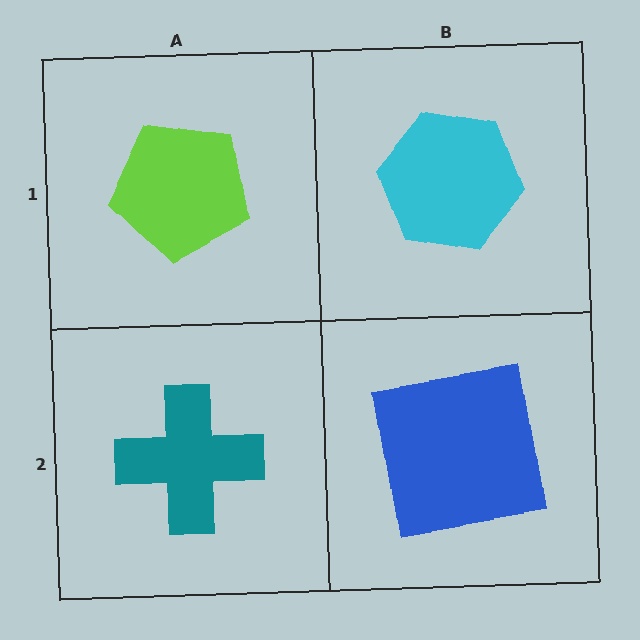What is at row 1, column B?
A cyan hexagon.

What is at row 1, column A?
A lime pentagon.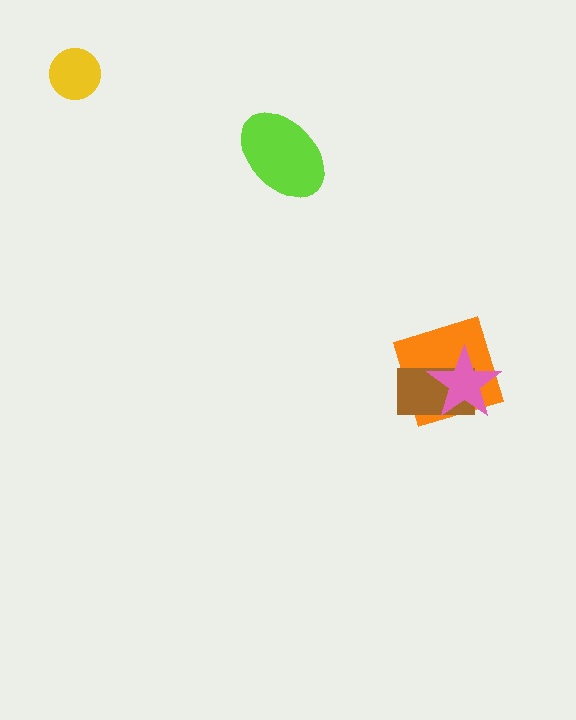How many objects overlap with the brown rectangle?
2 objects overlap with the brown rectangle.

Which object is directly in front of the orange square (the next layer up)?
The brown rectangle is directly in front of the orange square.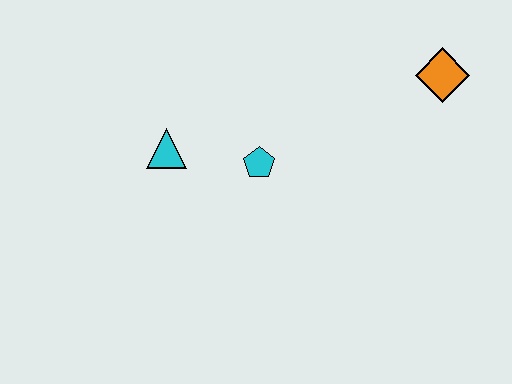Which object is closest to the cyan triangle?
The cyan pentagon is closest to the cyan triangle.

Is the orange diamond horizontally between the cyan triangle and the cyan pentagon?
No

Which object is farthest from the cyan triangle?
The orange diamond is farthest from the cyan triangle.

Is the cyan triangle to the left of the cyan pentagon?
Yes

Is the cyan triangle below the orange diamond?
Yes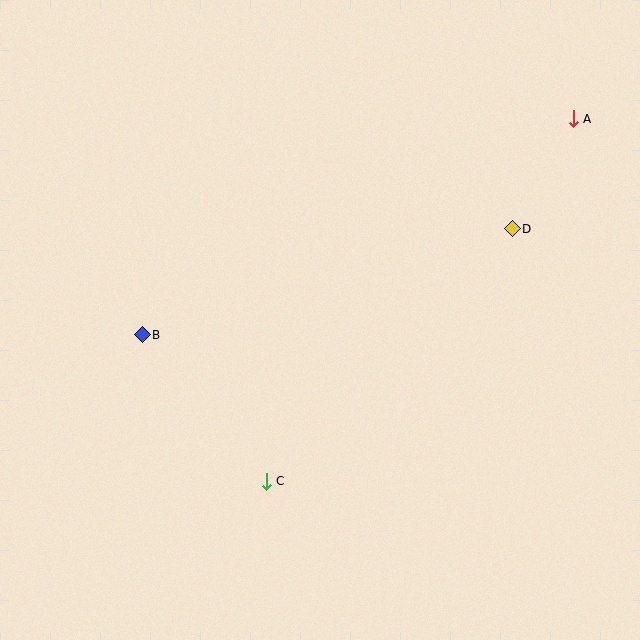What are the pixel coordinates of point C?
Point C is at (266, 481).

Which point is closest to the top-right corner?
Point A is closest to the top-right corner.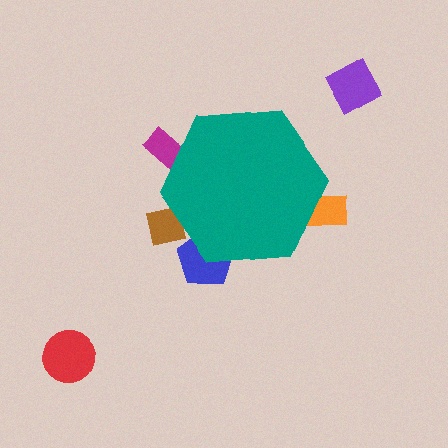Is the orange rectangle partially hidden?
Yes, the orange rectangle is partially hidden behind the teal hexagon.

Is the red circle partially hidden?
No, the red circle is fully visible.